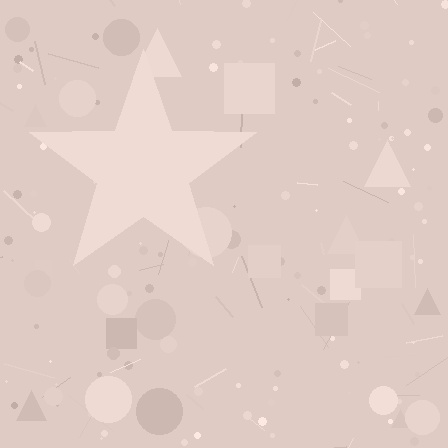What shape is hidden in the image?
A star is hidden in the image.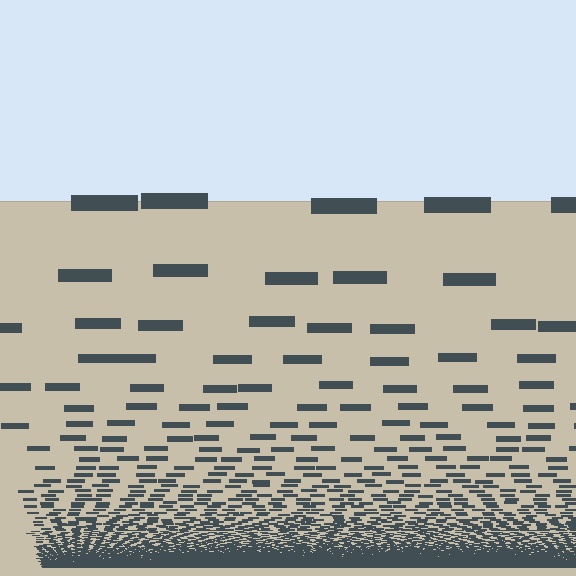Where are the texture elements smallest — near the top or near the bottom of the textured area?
Near the bottom.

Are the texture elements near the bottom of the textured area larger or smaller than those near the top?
Smaller. The gradient is inverted — elements near the bottom are smaller and denser.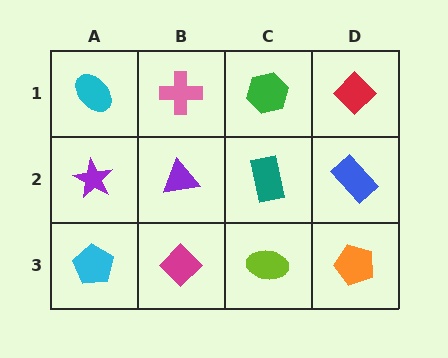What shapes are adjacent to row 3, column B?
A purple triangle (row 2, column B), a cyan pentagon (row 3, column A), a lime ellipse (row 3, column C).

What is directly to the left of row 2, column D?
A teal rectangle.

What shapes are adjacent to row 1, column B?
A purple triangle (row 2, column B), a cyan ellipse (row 1, column A), a green hexagon (row 1, column C).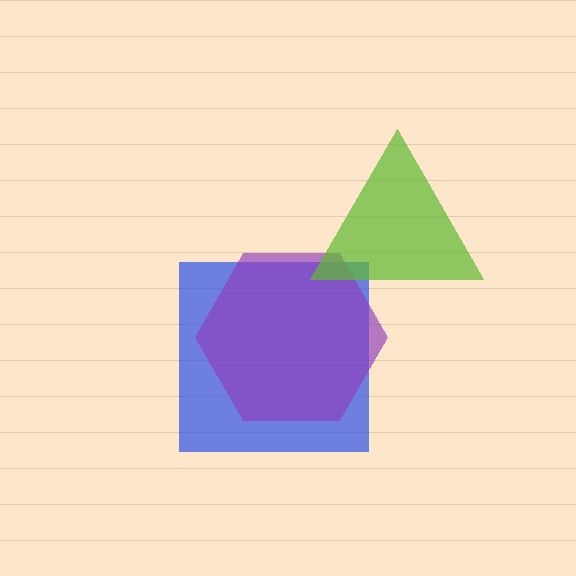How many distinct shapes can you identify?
There are 3 distinct shapes: a blue square, a purple hexagon, a lime triangle.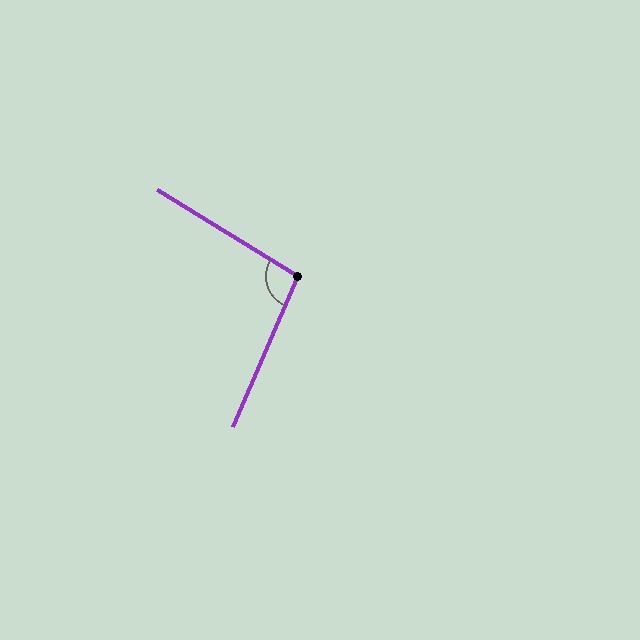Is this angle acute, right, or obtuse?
It is obtuse.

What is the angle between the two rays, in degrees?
Approximately 98 degrees.